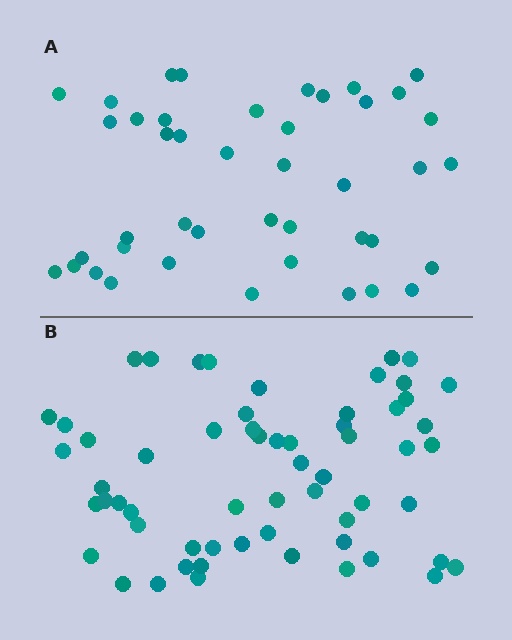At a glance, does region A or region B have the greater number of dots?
Region B (the bottom region) has more dots.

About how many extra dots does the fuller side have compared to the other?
Region B has approximately 15 more dots than region A.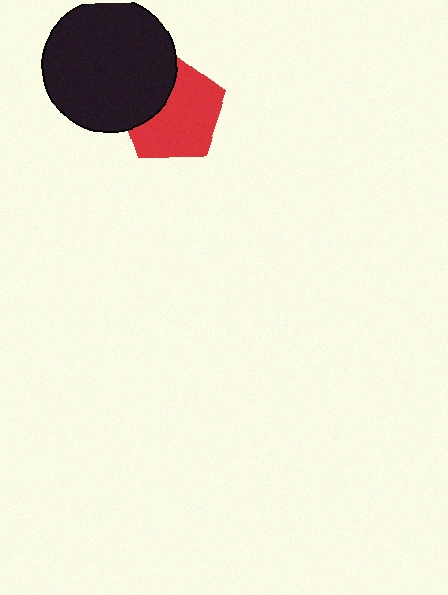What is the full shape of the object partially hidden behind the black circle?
The partially hidden object is a red pentagon.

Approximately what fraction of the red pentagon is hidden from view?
Roughly 33% of the red pentagon is hidden behind the black circle.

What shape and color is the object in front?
The object in front is a black circle.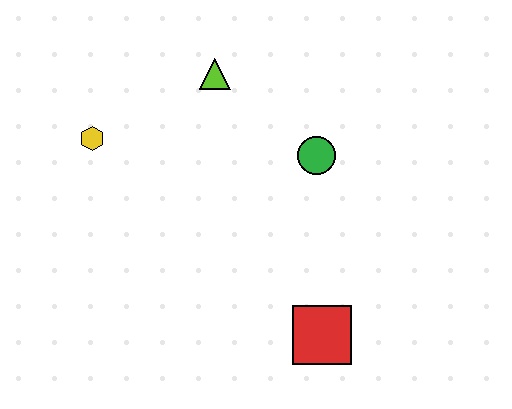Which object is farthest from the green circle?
The yellow hexagon is farthest from the green circle.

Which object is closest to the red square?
The green circle is closest to the red square.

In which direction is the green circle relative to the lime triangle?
The green circle is to the right of the lime triangle.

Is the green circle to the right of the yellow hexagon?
Yes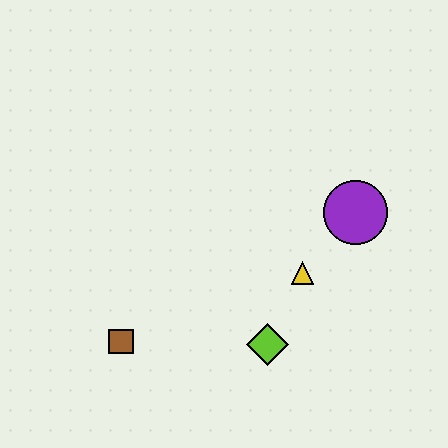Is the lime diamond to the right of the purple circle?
No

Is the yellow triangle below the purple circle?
Yes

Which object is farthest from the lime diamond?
The purple circle is farthest from the lime diamond.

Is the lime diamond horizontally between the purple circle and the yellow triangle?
No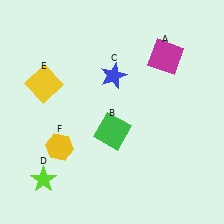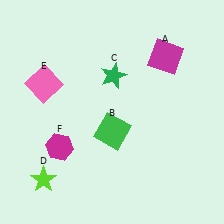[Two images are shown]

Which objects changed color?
C changed from blue to green. E changed from yellow to pink. F changed from yellow to magenta.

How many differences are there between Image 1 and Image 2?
There are 3 differences between the two images.